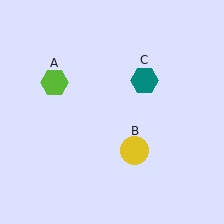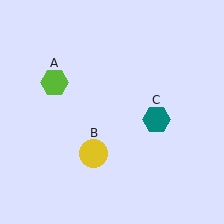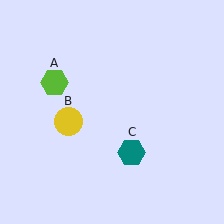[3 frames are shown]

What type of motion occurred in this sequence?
The yellow circle (object B), teal hexagon (object C) rotated clockwise around the center of the scene.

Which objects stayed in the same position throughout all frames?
Lime hexagon (object A) remained stationary.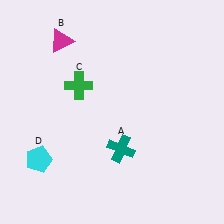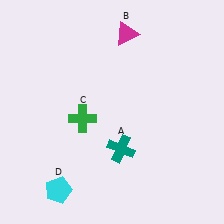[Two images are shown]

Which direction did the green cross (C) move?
The green cross (C) moved down.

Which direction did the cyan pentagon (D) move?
The cyan pentagon (D) moved down.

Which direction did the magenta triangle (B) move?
The magenta triangle (B) moved right.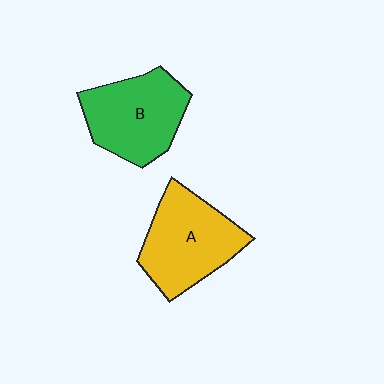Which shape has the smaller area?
Shape B (green).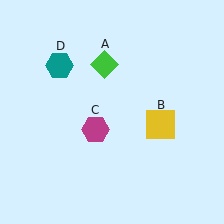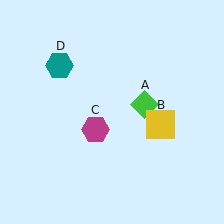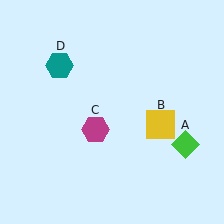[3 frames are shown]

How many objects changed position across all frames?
1 object changed position: green diamond (object A).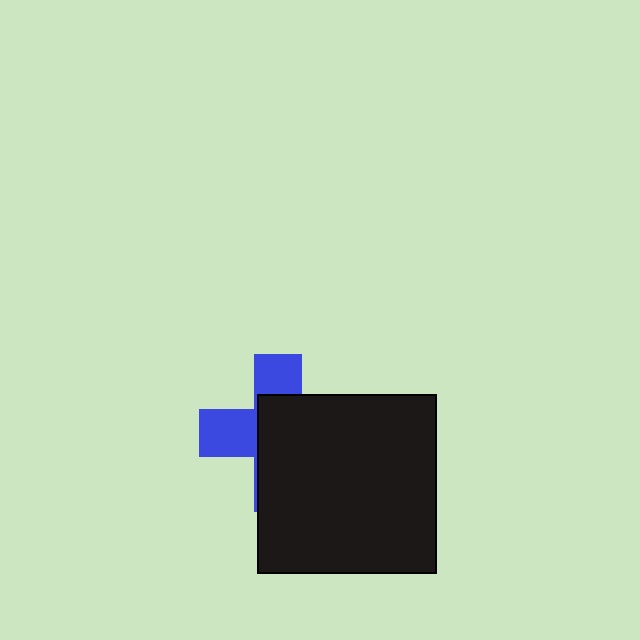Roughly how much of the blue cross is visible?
A small part of it is visible (roughly 39%).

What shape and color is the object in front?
The object in front is a black square.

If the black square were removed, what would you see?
You would see the complete blue cross.